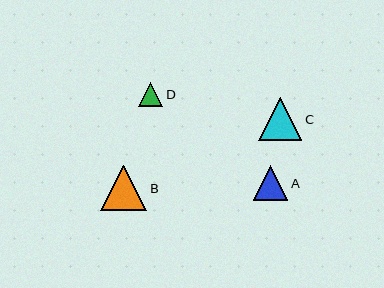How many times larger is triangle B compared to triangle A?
Triangle B is approximately 1.3 times the size of triangle A.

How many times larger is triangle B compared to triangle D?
Triangle B is approximately 1.9 times the size of triangle D.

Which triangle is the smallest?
Triangle D is the smallest with a size of approximately 24 pixels.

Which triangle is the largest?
Triangle B is the largest with a size of approximately 46 pixels.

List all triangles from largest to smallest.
From largest to smallest: B, C, A, D.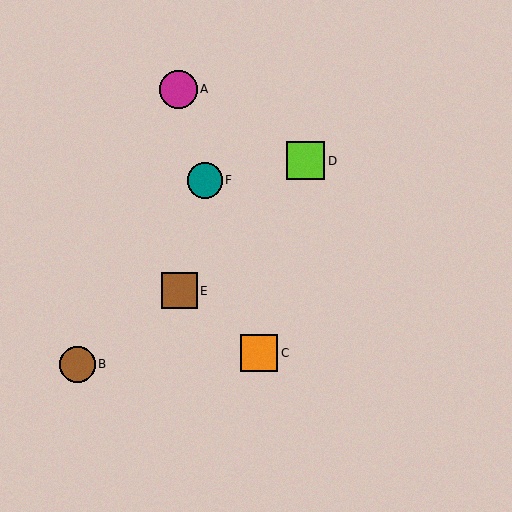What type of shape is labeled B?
Shape B is a brown circle.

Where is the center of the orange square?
The center of the orange square is at (259, 353).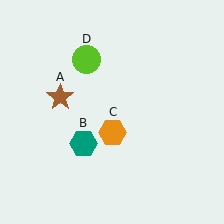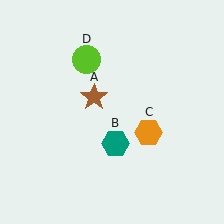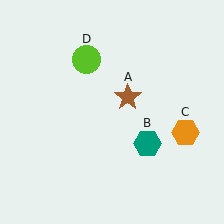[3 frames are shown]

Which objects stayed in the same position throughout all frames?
Lime circle (object D) remained stationary.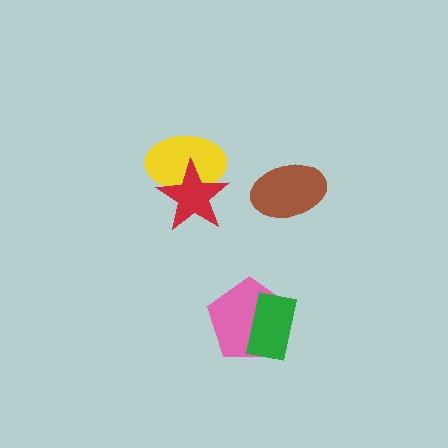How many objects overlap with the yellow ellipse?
1 object overlaps with the yellow ellipse.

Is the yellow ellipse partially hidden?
Yes, it is partially covered by another shape.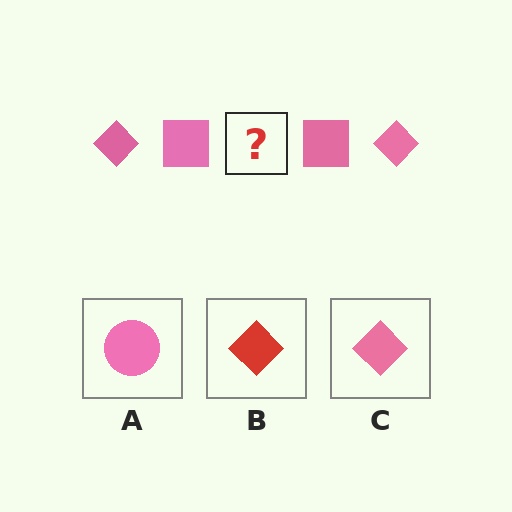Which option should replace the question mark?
Option C.